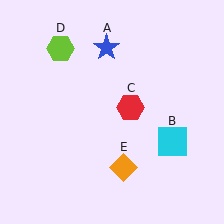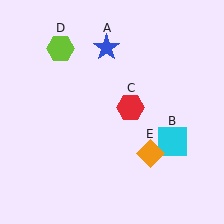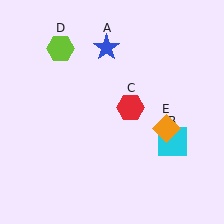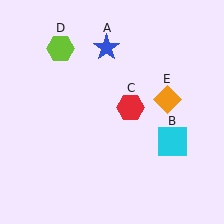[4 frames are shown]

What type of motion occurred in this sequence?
The orange diamond (object E) rotated counterclockwise around the center of the scene.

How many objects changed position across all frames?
1 object changed position: orange diamond (object E).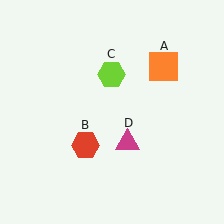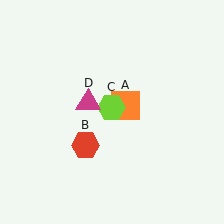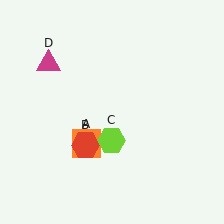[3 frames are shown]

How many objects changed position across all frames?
3 objects changed position: orange square (object A), lime hexagon (object C), magenta triangle (object D).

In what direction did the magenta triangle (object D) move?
The magenta triangle (object D) moved up and to the left.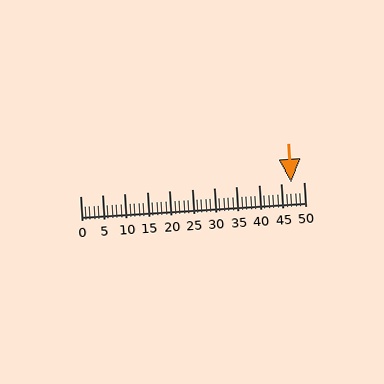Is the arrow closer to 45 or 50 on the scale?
The arrow is closer to 45.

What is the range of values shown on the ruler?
The ruler shows values from 0 to 50.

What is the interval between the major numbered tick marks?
The major tick marks are spaced 5 units apart.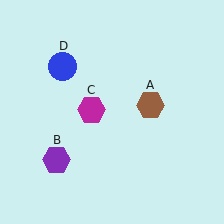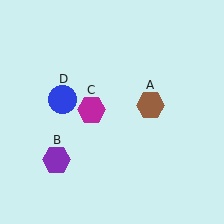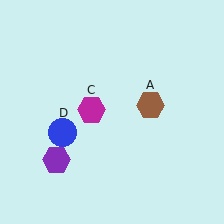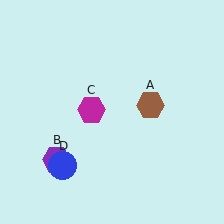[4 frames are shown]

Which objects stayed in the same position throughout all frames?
Brown hexagon (object A) and purple hexagon (object B) and magenta hexagon (object C) remained stationary.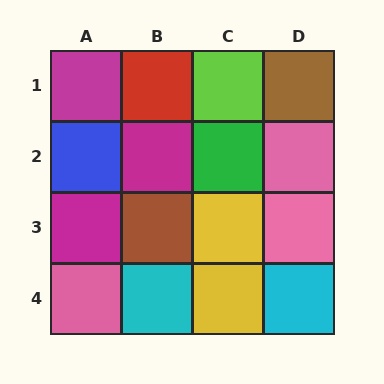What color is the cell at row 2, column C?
Green.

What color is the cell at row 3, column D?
Pink.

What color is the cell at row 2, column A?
Blue.